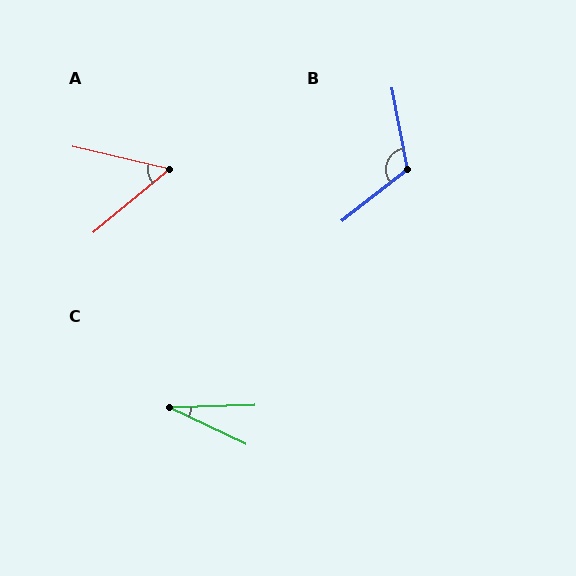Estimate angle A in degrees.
Approximately 53 degrees.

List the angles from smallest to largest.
C (27°), A (53°), B (117°).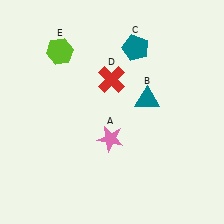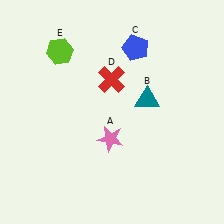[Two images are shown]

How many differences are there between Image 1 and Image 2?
There is 1 difference between the two images.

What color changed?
The pentagon (C) changed from teal in Image 1 to blue in Image 2.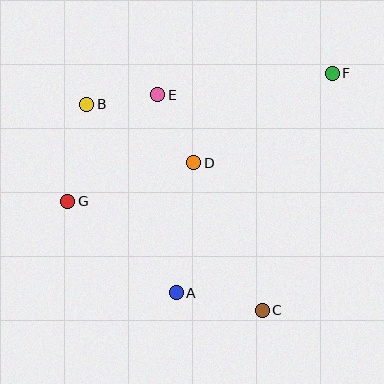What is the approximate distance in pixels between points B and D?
The distance between B and D is approximately 122 pixels.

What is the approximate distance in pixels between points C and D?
The distance between C and D is approximately 163 pixels.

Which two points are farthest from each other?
Points F and G are farthest from each other.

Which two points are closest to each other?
Points B and E are closest to each other.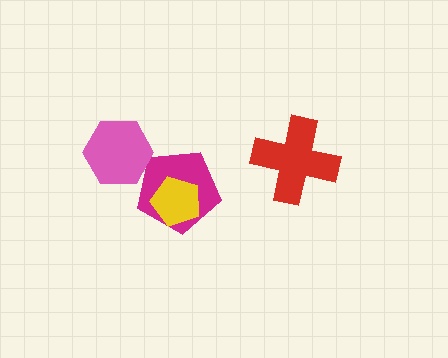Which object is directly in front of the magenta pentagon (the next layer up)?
The yellow pentagon is directly in front of the magenta pentagon.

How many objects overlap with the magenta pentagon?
2 objects overlap with the magenta pentagon.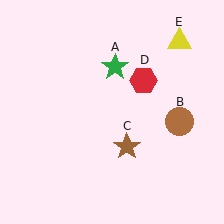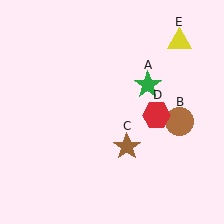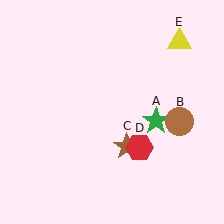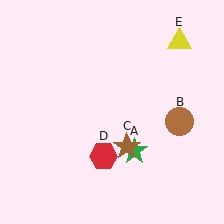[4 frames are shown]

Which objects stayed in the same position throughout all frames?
Brown circle (object B) and brown star (object C) and yellow triangle (object E) remained stationary.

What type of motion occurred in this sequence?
The green star (object A), red hexagon (object D) rotated clockwise around the center of the scene.